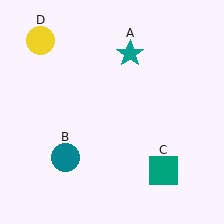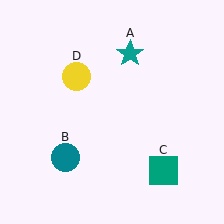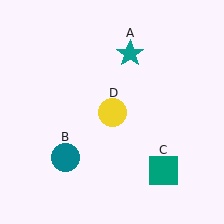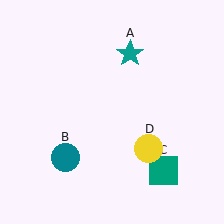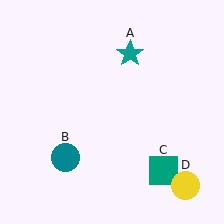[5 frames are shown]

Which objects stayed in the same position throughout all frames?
Teal star (object A) and teal circle (object B) and teal square (object C) remained stationary.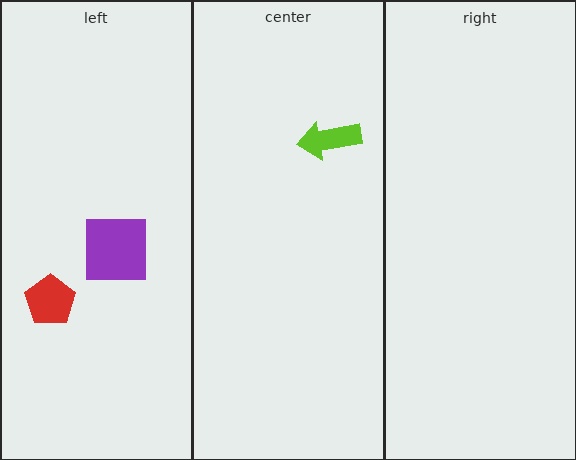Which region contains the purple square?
The left region.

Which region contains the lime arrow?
The center region.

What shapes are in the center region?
The lime arrow.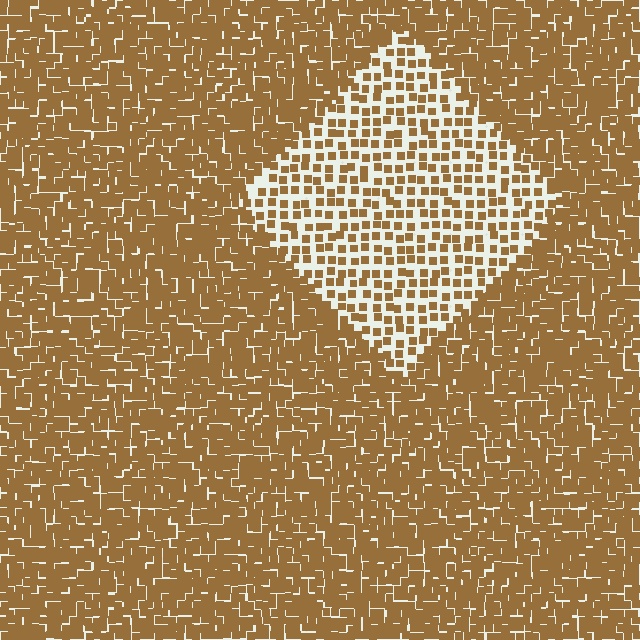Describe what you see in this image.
The image contains small brown elements arranged at two different densities. A diamond-shaped region is visible where the elements are less densely packed than the surrounding area.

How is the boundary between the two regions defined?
The boundary is defined by a change in element density (approximately 2.3x ratio). All elements are the same color, size, and shape.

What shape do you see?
I see a diamond.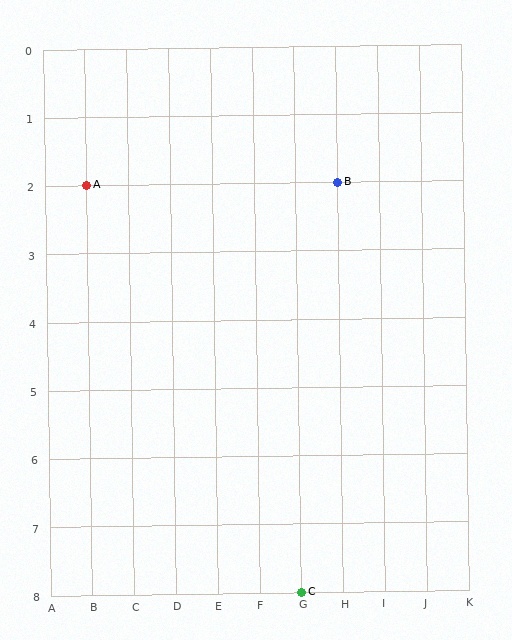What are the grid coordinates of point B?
Point B is at grid coordinates (H, 2).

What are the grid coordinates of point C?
Point C is at grid coordinates (G, 8).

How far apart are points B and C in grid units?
Points B and C are 1 column and 6 rows apart (about 6.1 grid units diagonally).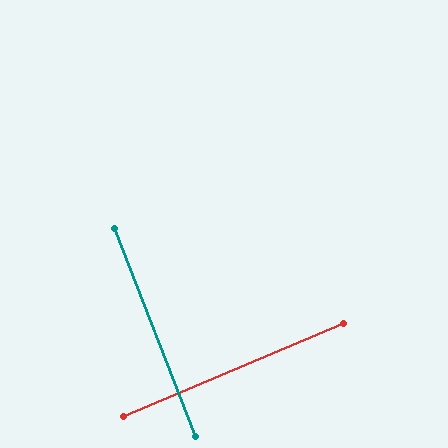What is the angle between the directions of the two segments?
Approximately 88 degrees.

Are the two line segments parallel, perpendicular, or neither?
Perpendicular — they meet at approximately 88°.